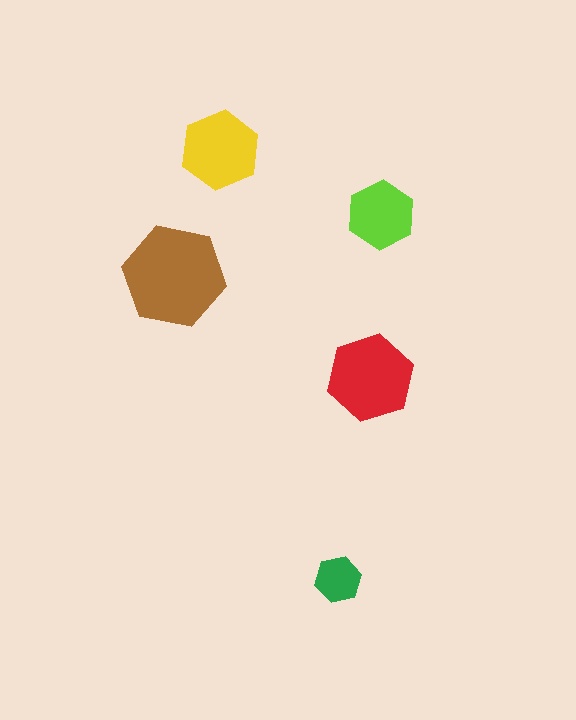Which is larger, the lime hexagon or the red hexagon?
The red one.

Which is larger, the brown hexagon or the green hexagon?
The brown one.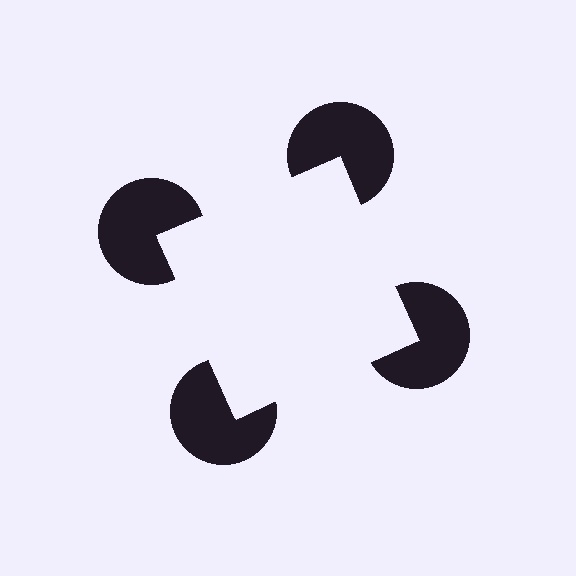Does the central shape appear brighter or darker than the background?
It typically appears slightly brighter than the background, even though no actual brightness change is drawn.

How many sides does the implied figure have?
4 sides.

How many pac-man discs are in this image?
There are 4 — one at each vertex of the illusory square.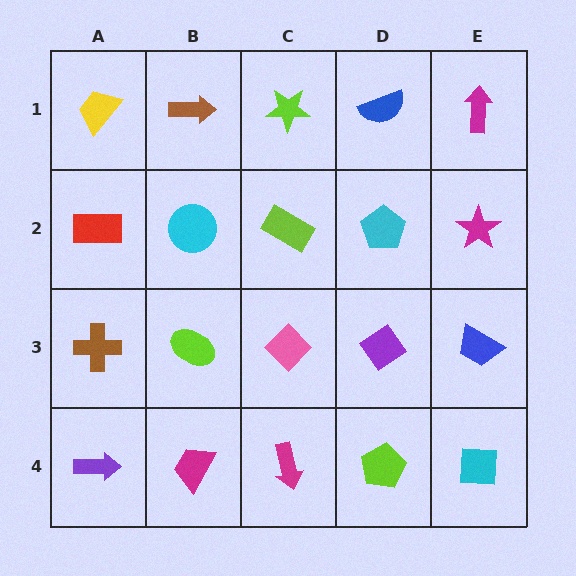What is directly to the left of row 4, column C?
A magenta trapezoid.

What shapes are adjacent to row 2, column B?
A brown arrow (row 1, column B), a lime ellipse (row 3, column B), a red rectangle (row 2, column A), a lime rectangle (row 2, column C).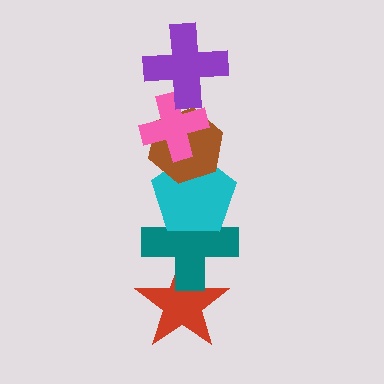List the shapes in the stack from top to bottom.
From top to bottom: the purple cross, the pink cross, the brown hexagon, the cyan pentagon, the teal cross, the red star.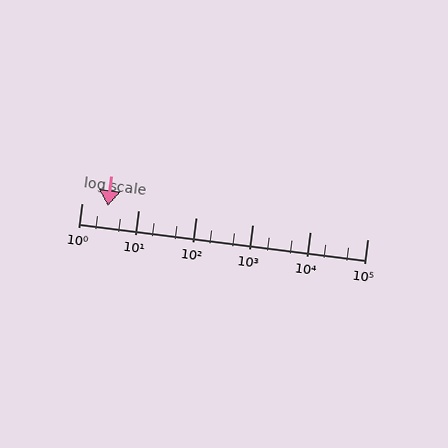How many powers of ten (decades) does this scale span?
The scale spans 5 decades, from 1 to 100000.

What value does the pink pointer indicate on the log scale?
The pointer indicates approximately 2.9.